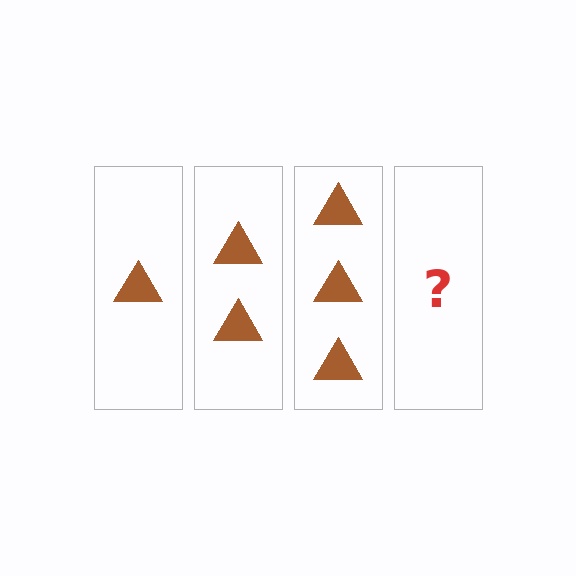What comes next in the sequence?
The next element should be 4 triangles.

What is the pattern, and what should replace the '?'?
The pattern is that each step adds one more triangle. The '?' should be 4 triangles.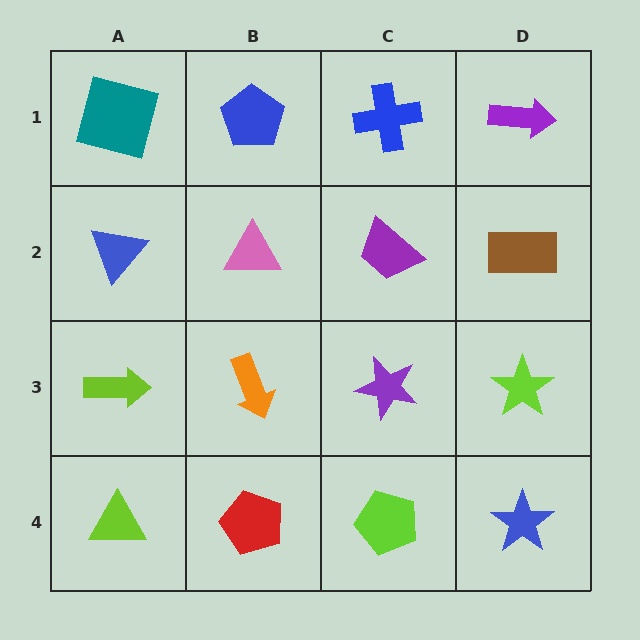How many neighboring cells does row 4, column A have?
2.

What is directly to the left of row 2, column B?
A blue triangle.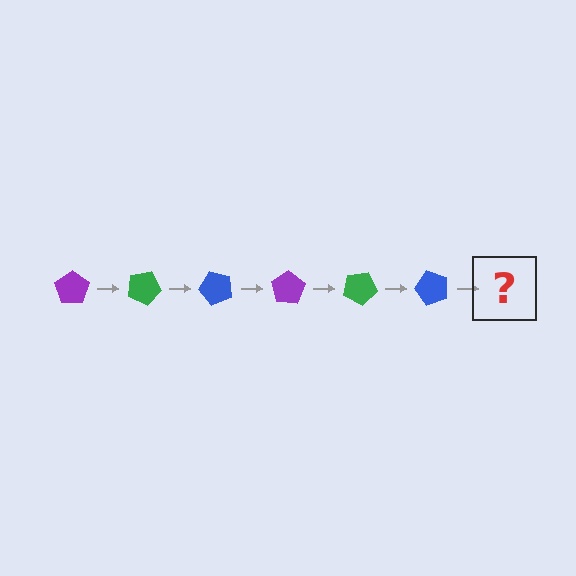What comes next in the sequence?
The next element should be a purple pentagon, rotated 150 degrees from the start.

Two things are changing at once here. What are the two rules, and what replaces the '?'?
The two rules are that it rotates 25 degrees each step and the color cycles through purple, green, and blue. The '?' should be a purple pentagon, rotated 150 degrees from the start.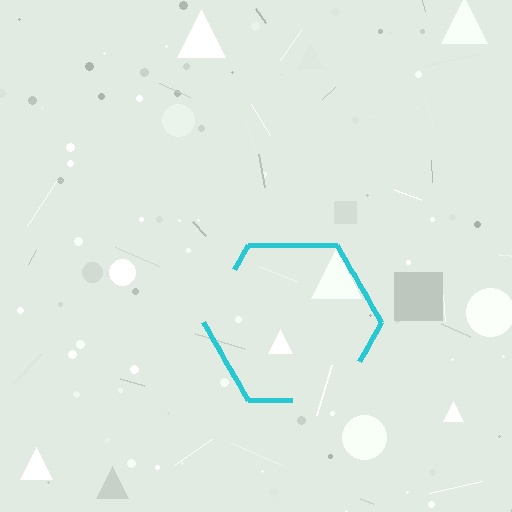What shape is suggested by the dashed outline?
The dashed outline suggests a hexagon.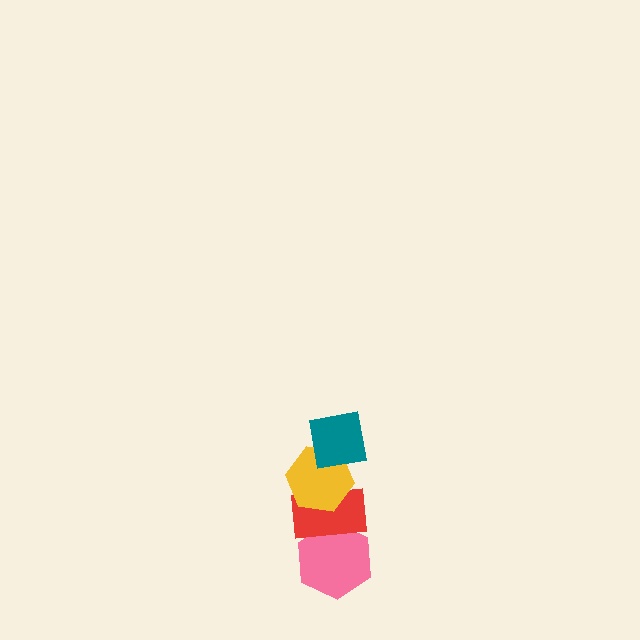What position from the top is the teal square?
The teal square is 1st from the top.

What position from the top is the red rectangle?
The red rectangle is 3rd from the top.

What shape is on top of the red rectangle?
The yellow hexagon is on top of the red rectangle.